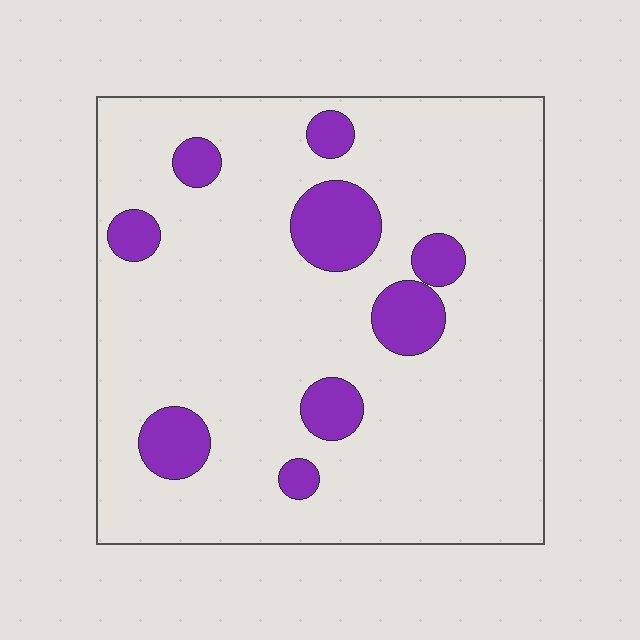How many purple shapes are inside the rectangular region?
9.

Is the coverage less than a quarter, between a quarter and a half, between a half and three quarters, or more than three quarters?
Less than a quarter.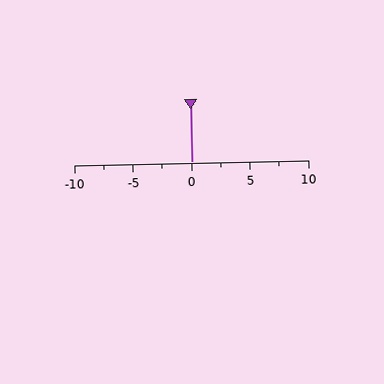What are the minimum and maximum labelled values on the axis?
The axis runs from -10 to 10.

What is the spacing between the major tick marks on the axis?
The major ticks are spaced 5 apart.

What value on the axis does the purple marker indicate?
The marker indicates approximately 0.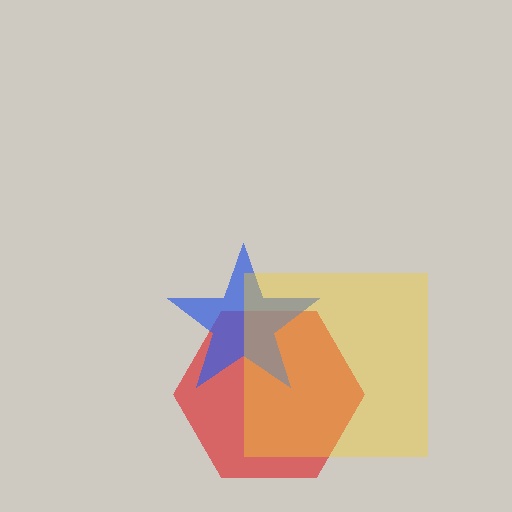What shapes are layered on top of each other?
The layered shapes are: a red hexagon, a blue star, a yellow square.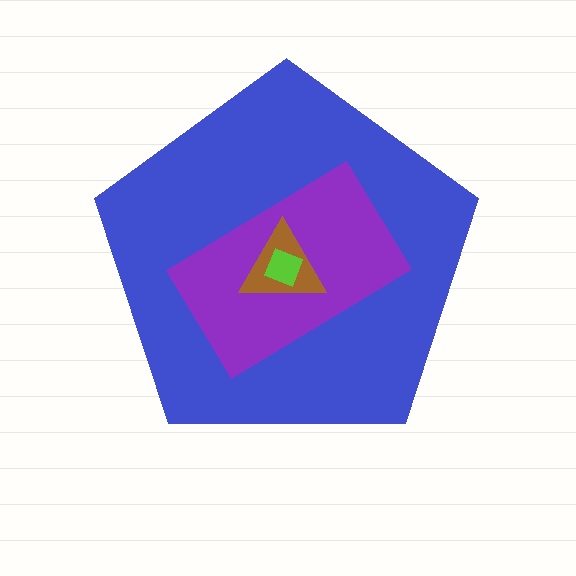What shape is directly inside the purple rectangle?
The brown triangle.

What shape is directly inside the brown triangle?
The lime diamond.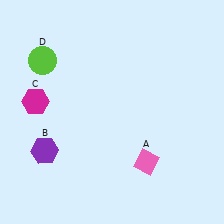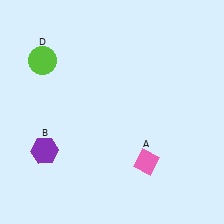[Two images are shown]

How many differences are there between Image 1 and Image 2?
There is 1 difference between the two images.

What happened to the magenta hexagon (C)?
The magenta hexagon (C) was removed in Image 2. It was in the top-left area of Image 1.